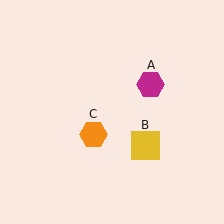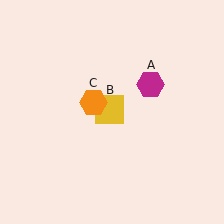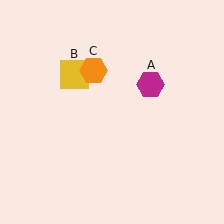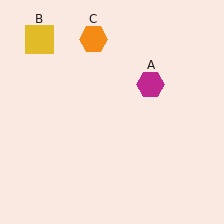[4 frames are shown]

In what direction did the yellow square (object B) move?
The yellow square (object B) moved up and to the left.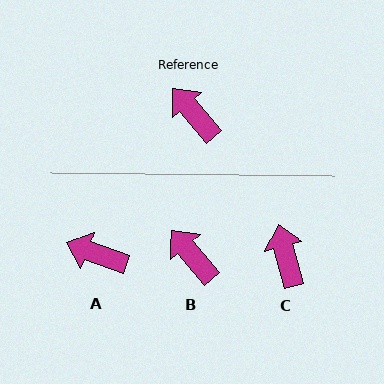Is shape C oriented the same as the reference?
No, it is off by about 26 degrees.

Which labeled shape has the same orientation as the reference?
B.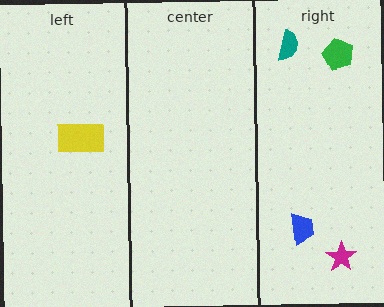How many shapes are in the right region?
4.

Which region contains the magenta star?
The right region.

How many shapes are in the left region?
1.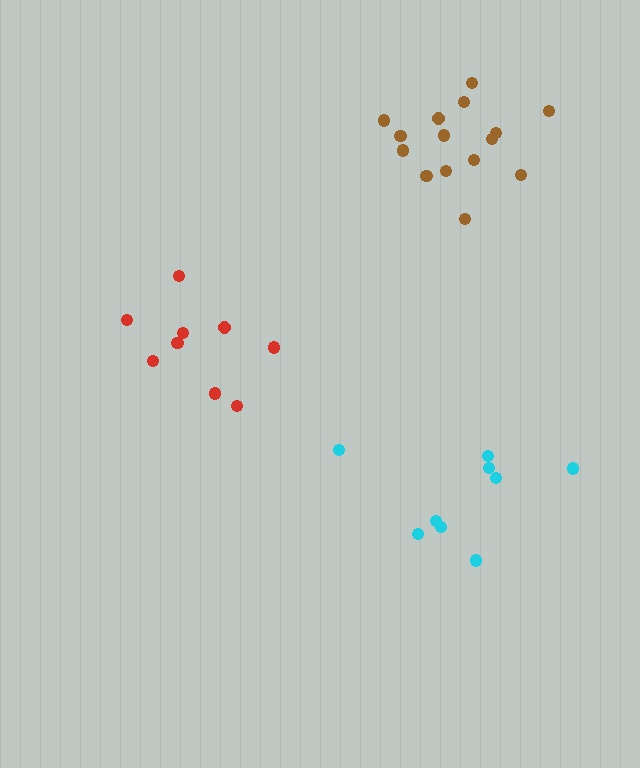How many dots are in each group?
Group 1: 9 dots, Group 2: 9 dots, Group 3: 15 dots (33 total).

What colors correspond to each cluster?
The clusters are colored: red, cyan, brown.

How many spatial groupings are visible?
There are 3 spatial groupings.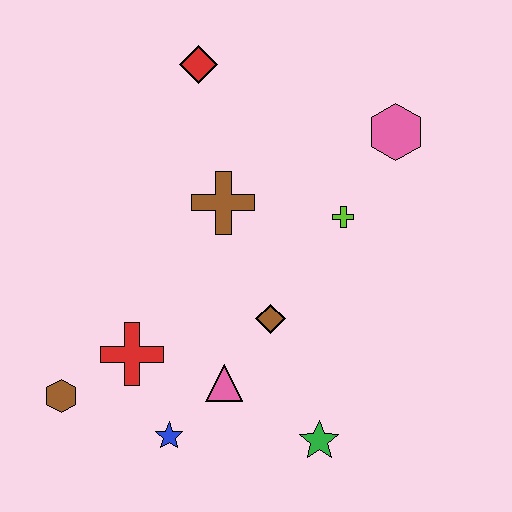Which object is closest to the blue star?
The pink triangle is closest to the blue star.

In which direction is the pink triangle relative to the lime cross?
The pink triangle is below the lime cross.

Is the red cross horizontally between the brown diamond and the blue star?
No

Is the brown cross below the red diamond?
Yes